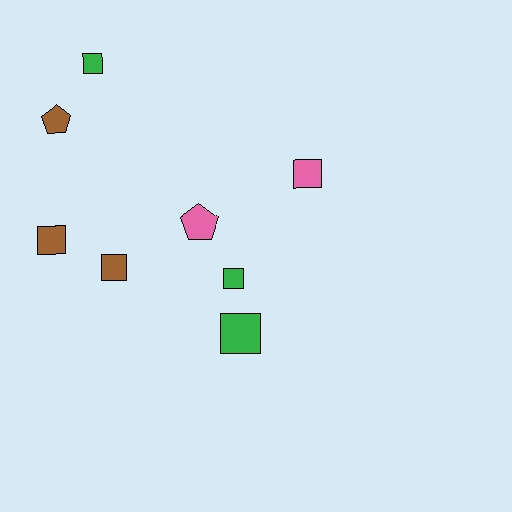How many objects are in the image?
There are 8 objects.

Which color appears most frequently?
Brown, with 3 objects.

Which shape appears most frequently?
Square, with 6 objects.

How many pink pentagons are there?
There is 1 pink pentagon.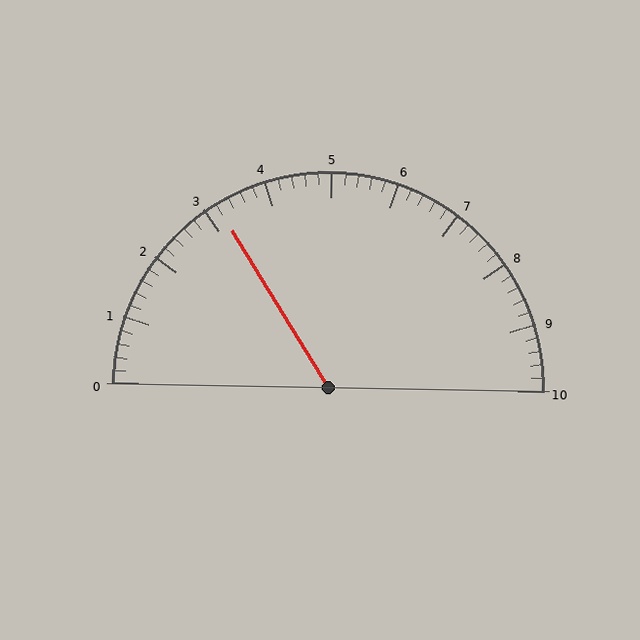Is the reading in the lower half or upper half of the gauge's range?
The reading is in the lower half of the range (0 to 10).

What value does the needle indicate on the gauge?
The needle indicates approximately 3.2.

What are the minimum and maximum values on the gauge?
The gauge ranges from 0 to 10.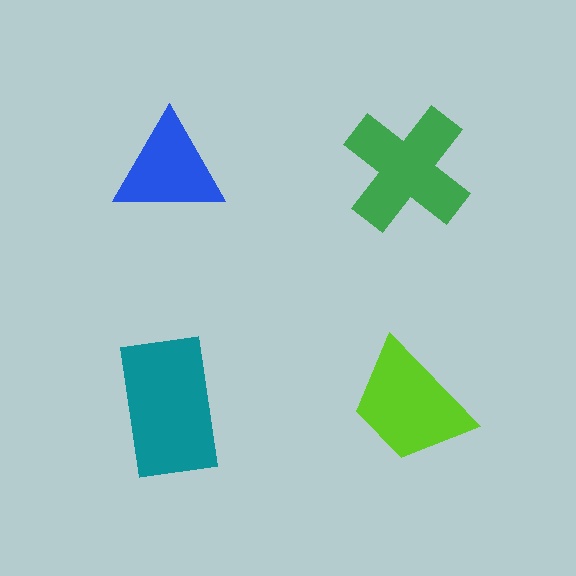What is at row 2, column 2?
A lime trapezoid.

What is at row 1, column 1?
A blue triangle.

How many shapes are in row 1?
2 shapes.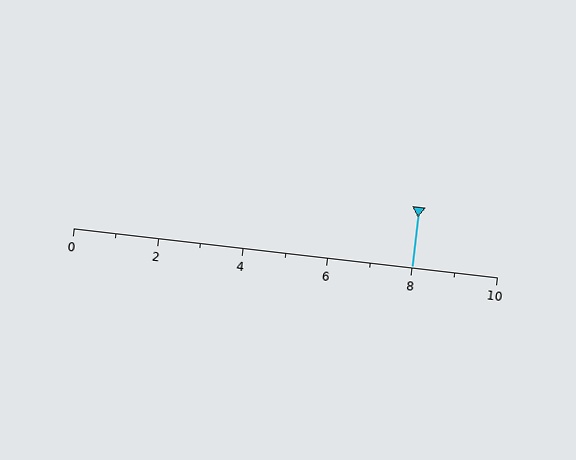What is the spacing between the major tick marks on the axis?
The major ticks are spaced 2 apart.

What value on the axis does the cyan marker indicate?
The marker indicates approximately 8.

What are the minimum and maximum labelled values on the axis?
The axis runs from 0 to 10.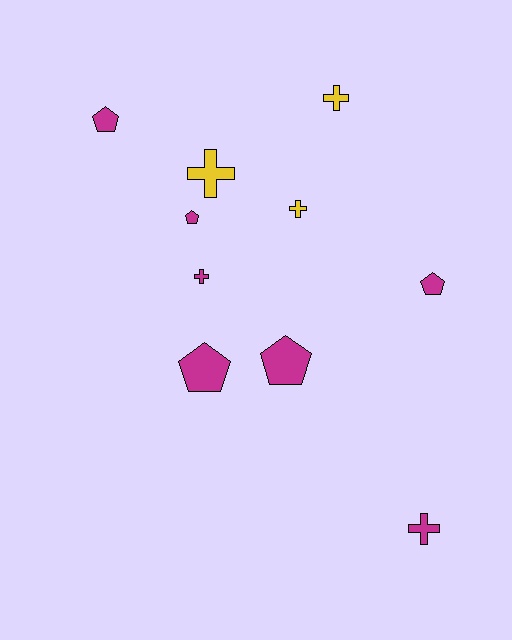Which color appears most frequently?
Magenta, with 7 objects.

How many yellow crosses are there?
There are 3 yellow crosses.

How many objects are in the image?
There are 10 objects.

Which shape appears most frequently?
Pentagon, with 5 objects.